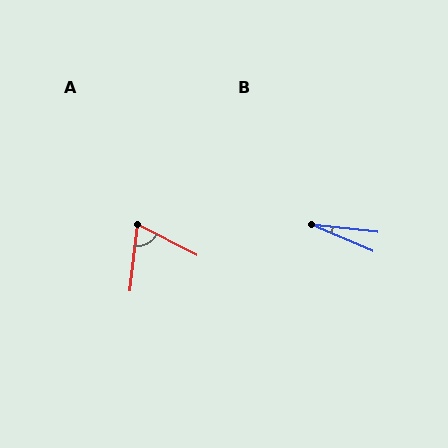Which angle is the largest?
A, at approximately 69 degrees.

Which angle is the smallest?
B, at approximately 17 degrees.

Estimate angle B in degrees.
Approximately 17 degrees.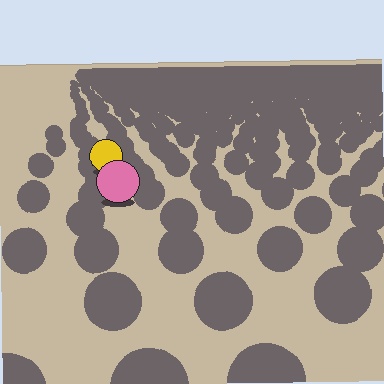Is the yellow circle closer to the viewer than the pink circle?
No. The pink circle is closer — you can tell from the texture gradient: the ground texture is coarser near it.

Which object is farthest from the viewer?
The yellow circle is farthest from the viewer. It appears smaller and the ground texture around it is denser.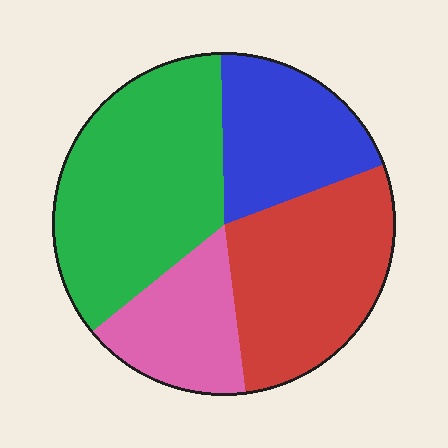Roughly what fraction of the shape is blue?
Blue takes up about one fifth (1/5) of the shape.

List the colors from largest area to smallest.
From largest to smallest: green, red, blue, pink.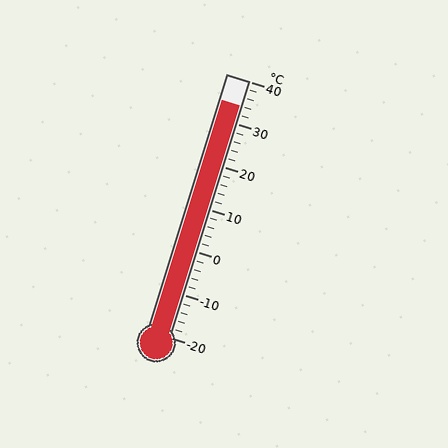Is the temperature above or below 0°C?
The temperature is above 0°C.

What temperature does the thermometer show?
The thermometer shows approximately 34°C.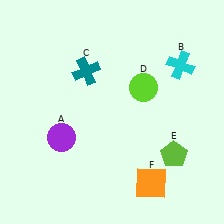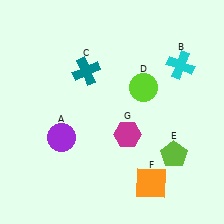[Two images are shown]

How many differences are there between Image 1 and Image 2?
There is 1 difference between the two images.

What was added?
A magenta hexagon (G) was added in Image 2.